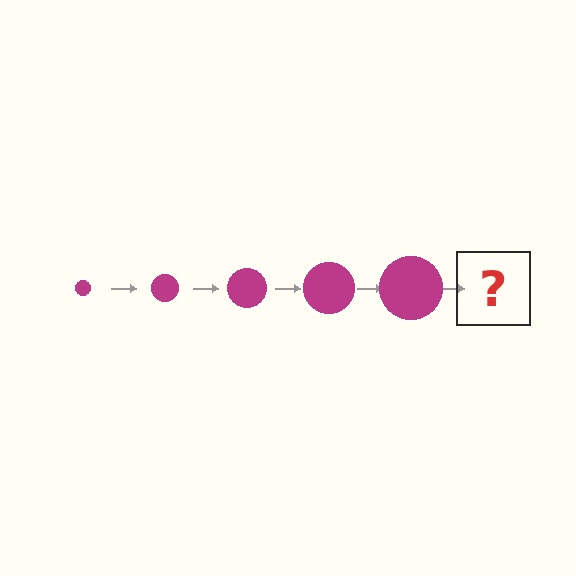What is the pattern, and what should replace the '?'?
The pattern is that the circle gets progressively larger each step. The '?' should be a magenta circle, larger than the previous one.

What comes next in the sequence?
The next element should be a magenta circle, larger than the previous one.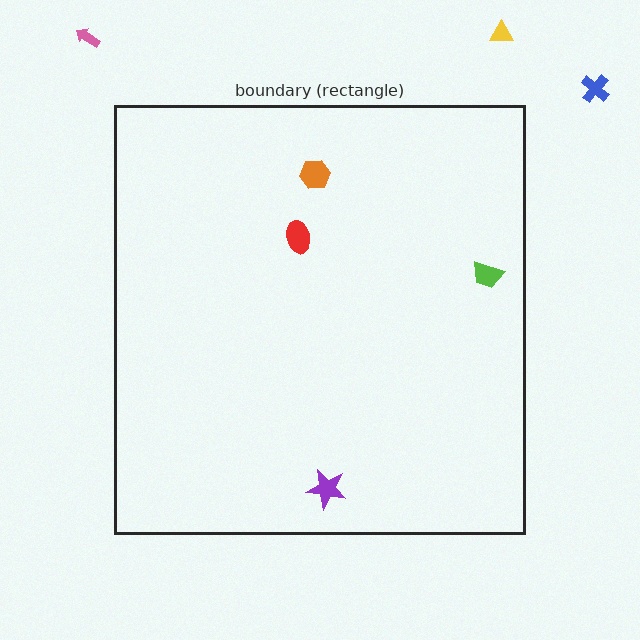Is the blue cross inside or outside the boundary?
Outside.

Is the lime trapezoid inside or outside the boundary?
Inside.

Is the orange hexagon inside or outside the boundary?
Inside.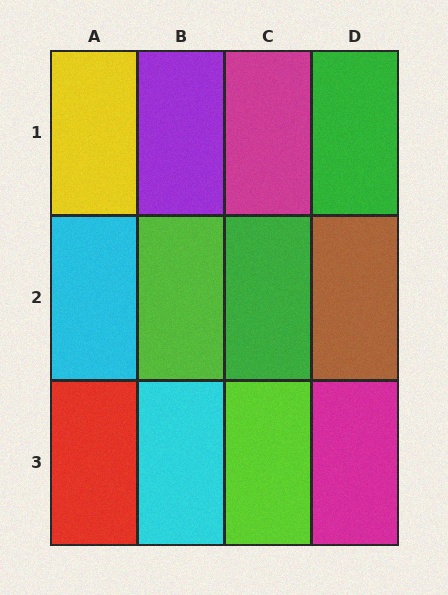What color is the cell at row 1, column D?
Green.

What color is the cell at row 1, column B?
Purple.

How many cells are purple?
1 cell is purple.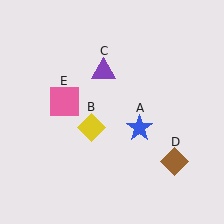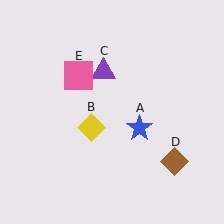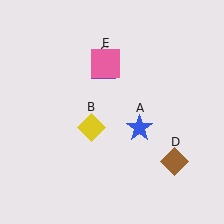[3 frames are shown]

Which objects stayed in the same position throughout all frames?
Blue star (object A) and yellow diamond (object B) and purple triangle (object C) and brown diamond (object D) remained stationary.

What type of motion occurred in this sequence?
The pink square (object E) rotated clockwise around the center of the scene.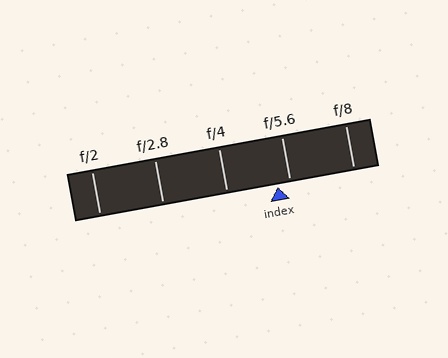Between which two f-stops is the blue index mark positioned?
The index mark is between f/4 and f/5.6.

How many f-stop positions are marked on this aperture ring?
There are 5 f-stop positions marked.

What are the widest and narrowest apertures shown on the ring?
The widest aperture shown is f/2 and the narrowest is f/8.